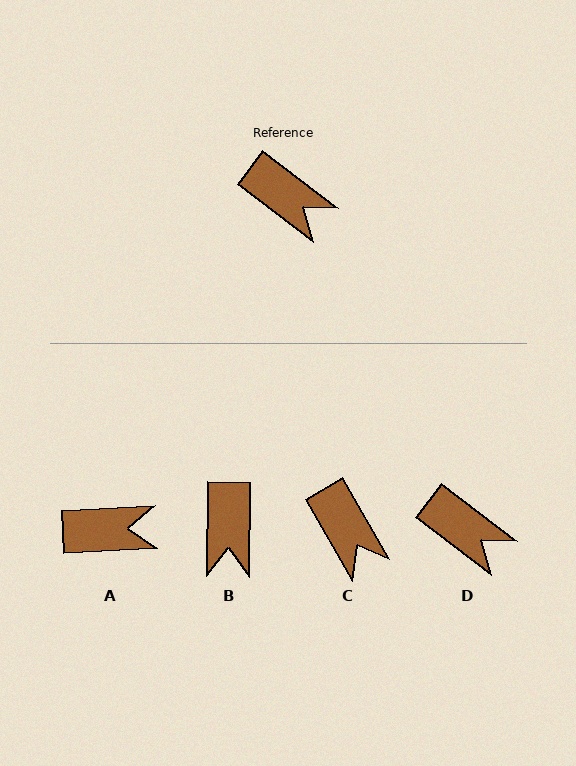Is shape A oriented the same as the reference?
No, it is off by about 40 degrees.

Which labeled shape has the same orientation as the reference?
D.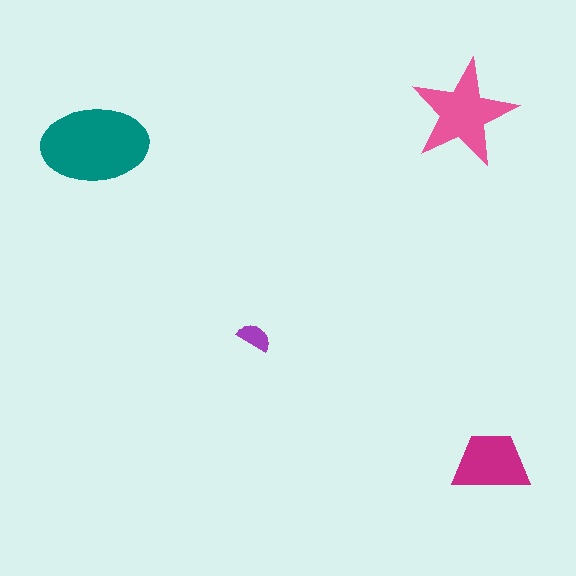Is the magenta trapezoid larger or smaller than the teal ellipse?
Smaller.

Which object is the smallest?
The purple semicircle.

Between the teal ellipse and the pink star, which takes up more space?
The teal ellipse.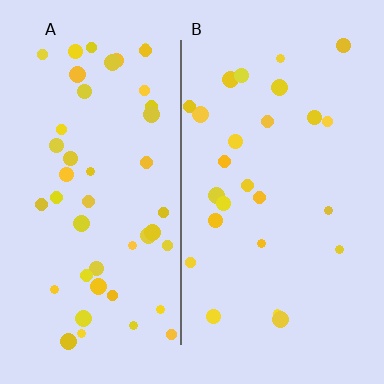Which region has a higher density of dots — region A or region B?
A (the left).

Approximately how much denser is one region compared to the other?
Approximately 1.8× — region A over region B.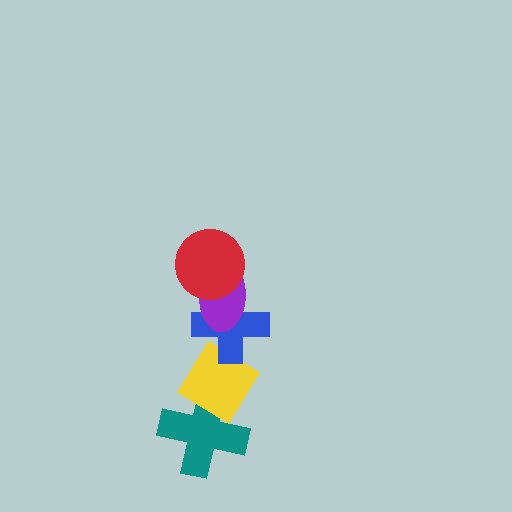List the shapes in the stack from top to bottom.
From top to bottom: the red circle, the purple ellipse, the blue cross, the yellow diamond, the teal cross.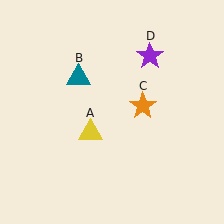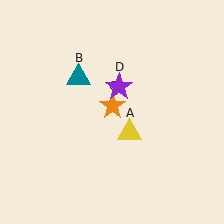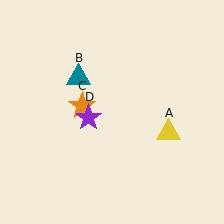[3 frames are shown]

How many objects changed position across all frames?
3 objects changed position: yellow triangle (object A), orange star (object C), purple star (object D).